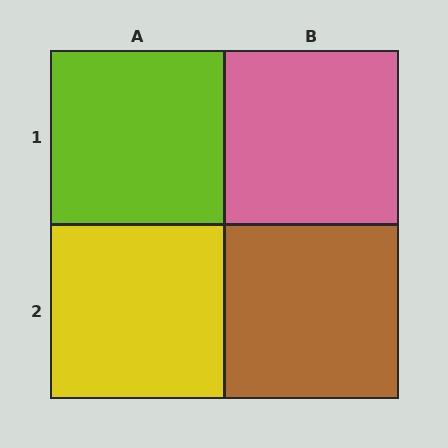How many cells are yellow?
1 cell is yellow.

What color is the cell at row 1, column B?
Pink.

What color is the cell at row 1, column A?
Lime.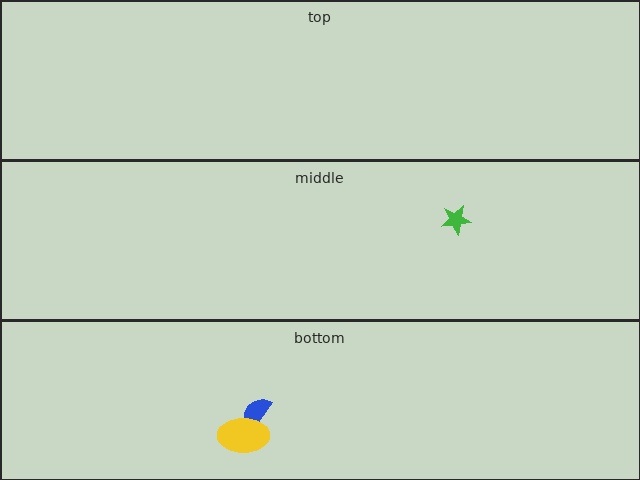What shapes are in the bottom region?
The blue semicircle, the yellow ellipse.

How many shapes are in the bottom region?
2.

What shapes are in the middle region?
The green star.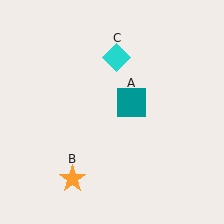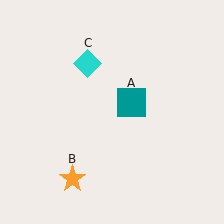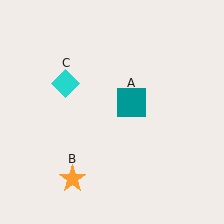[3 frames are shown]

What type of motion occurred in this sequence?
The cyan diamond (object C) rotated counterclockwise around the center of the scene.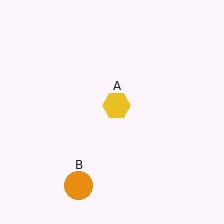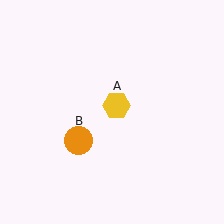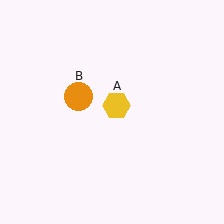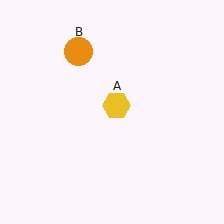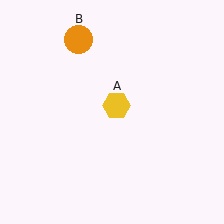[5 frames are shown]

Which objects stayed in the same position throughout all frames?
Yellow hexagon (object A) remained stationary.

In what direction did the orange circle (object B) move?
The orange circle (object B) moved up.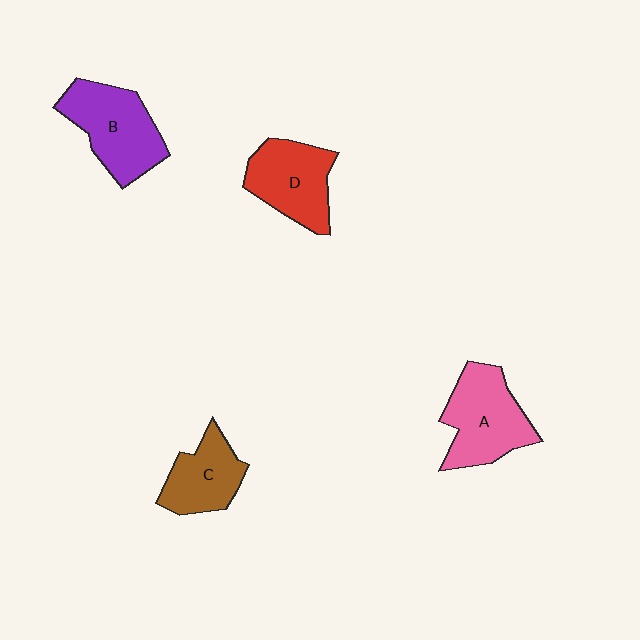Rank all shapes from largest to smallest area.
From largest to smallest: B (purple), A (pink), D (red), C (brown).